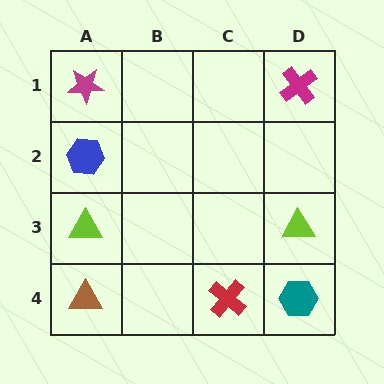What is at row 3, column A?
A lime triangle.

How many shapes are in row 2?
1 shape.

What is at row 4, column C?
A red cross.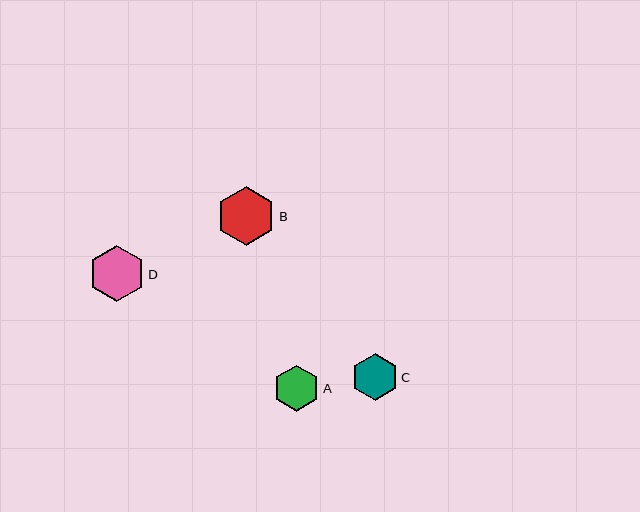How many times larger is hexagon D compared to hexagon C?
Hexagon D is approximately 1.2 times the size of hexagon C.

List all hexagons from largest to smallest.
From largest to smallest: B, D, C, A.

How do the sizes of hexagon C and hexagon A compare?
Hexagon C and hexagon A are approximately the same size.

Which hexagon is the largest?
Hexagon B is the largest with a size of approximately 59 pixels.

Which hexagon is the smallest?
Hexagon A is the smallest with a size of approximately 46 pixels.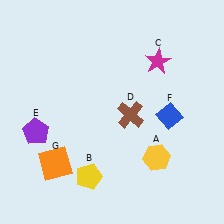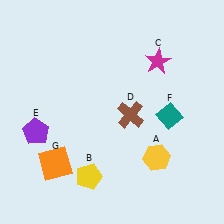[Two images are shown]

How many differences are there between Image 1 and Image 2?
There is 1 difference between the two images.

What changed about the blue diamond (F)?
In Image 1, F is blue. In Image 2, it changed to teal.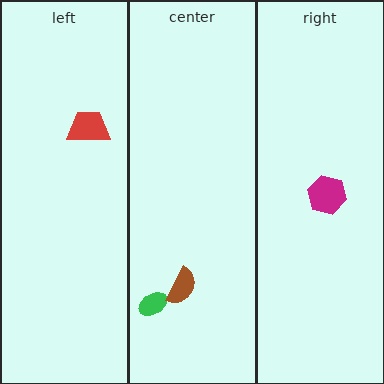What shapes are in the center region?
The green ellipse, the brown semicircle.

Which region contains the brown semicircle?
The center region.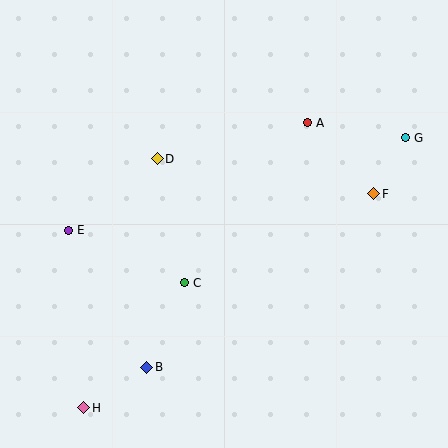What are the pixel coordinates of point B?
Point B is at (147, 367).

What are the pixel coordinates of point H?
Point H is at (84, 408).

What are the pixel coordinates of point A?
Point A is at (308, 123).